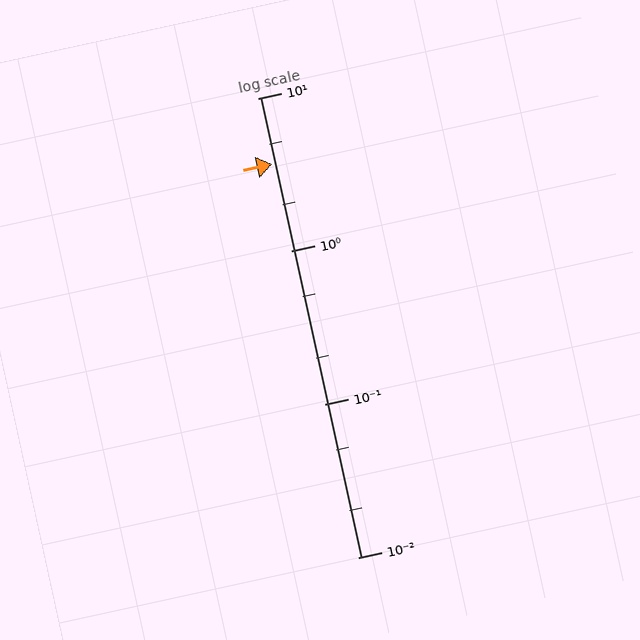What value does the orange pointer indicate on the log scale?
The pointer indicates approximately 3.7.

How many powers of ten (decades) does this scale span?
The scale spans 3 decades, from 0.01 to 10.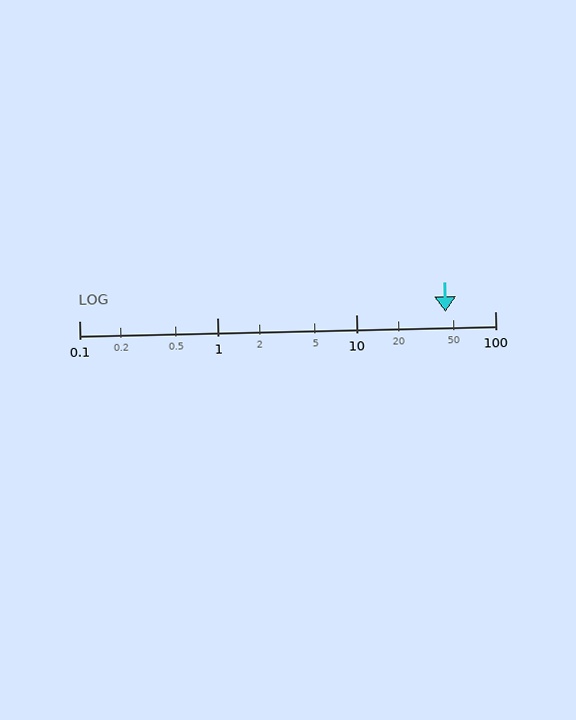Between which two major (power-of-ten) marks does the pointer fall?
The pointer is between 10 and 100.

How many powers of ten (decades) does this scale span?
The scale spans 3 decades, from 0.1 to 100.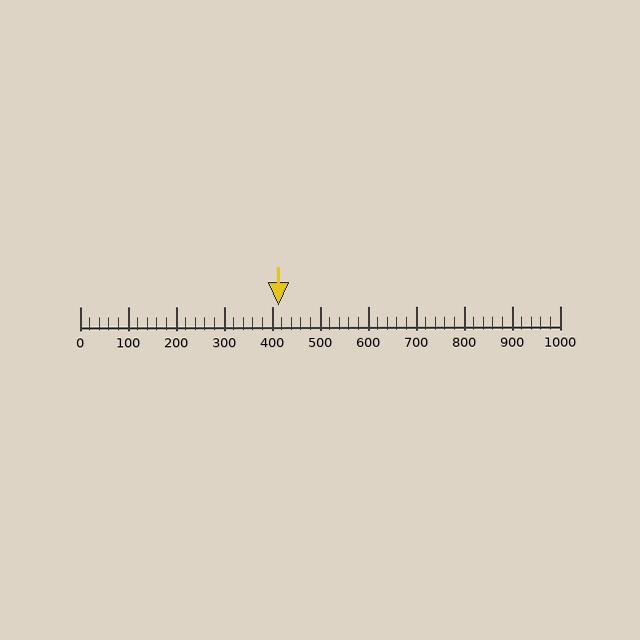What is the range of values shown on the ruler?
The ruler shows values from 0 to 1000.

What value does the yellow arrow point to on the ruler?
The yellow arrow points to approximately 414.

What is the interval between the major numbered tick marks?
The major tick marks are spaced 100 units apart.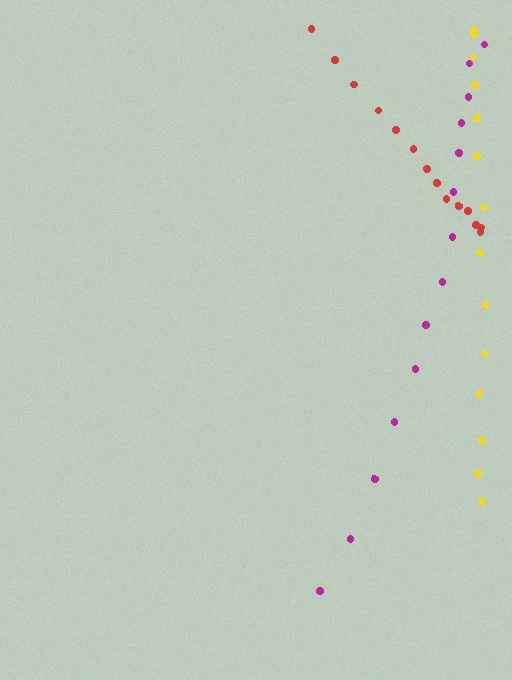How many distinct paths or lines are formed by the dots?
There are 3 distinct paths.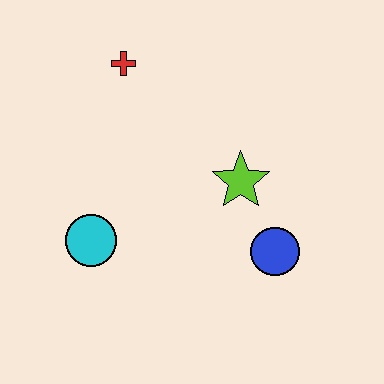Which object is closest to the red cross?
The lime star is closest to the red cross.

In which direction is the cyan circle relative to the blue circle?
The cyan circle is to the left of the blue circle.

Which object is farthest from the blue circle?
The red cross is farthest from the blue circle.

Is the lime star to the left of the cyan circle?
No